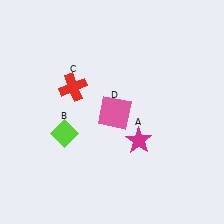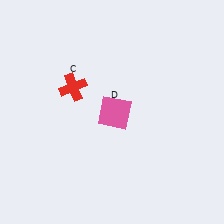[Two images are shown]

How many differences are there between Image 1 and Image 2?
There are 2 differences between the two images.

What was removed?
The lime diamond (B), the magenta star (A) were removed in Image 2.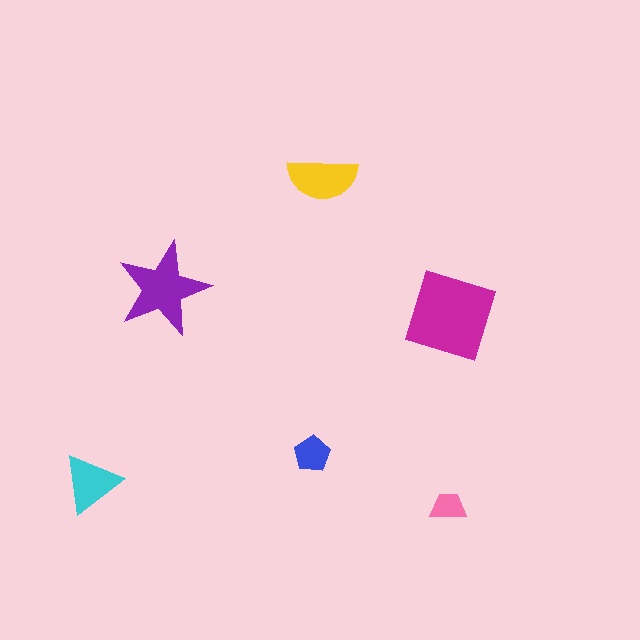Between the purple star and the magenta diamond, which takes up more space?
The magenta diamond.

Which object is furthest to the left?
The cyan triangle is leftmost.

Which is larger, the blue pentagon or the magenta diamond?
The magenta diamond.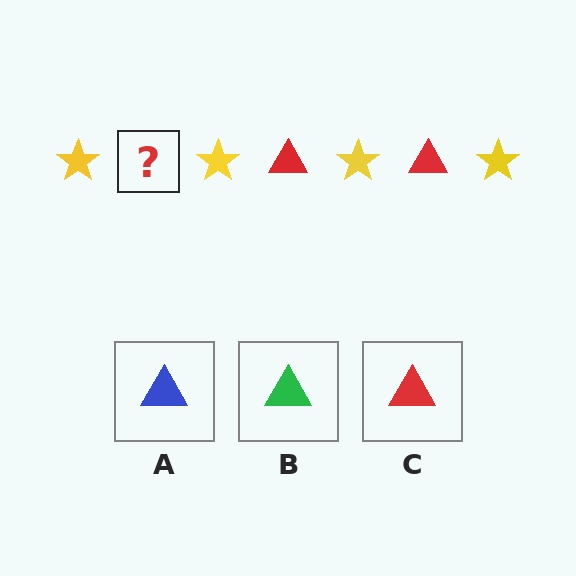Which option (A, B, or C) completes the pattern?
C.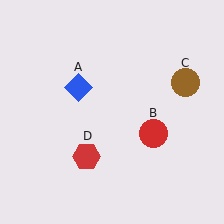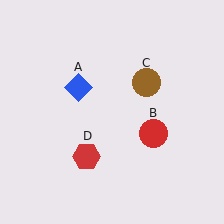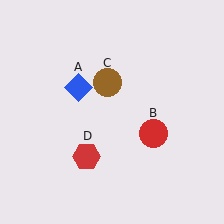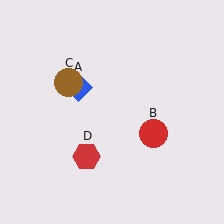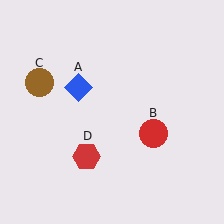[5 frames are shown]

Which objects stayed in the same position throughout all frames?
Blue diamond (object A) and red circle (object B) and red hexagon (object D) remained stationary.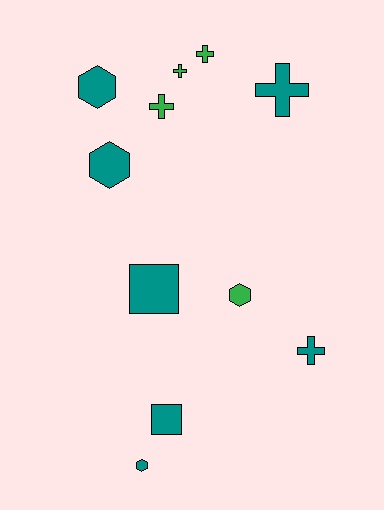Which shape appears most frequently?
Cross, with 5 objects.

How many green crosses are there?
There are 3 green crosses.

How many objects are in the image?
There are 11 objects.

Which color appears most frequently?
Teal, with 7 objects.